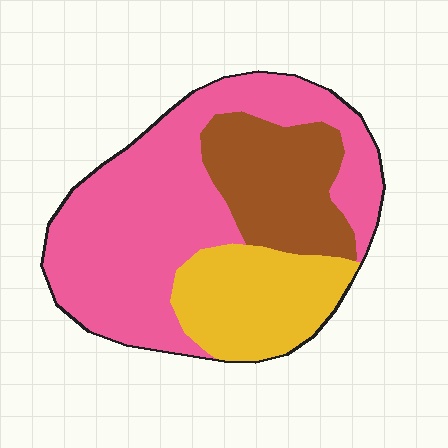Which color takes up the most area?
Pink, at roughly 55%.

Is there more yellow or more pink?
Pink.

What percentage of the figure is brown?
Brown takes up about one fifth (1/5) of the figure.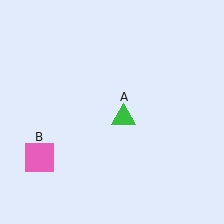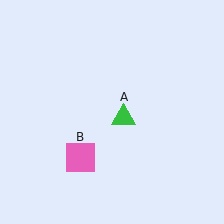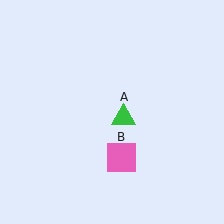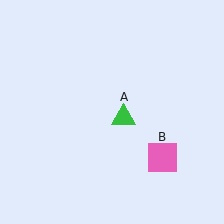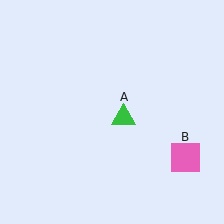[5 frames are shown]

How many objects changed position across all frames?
1 object changed position: pink square (object B).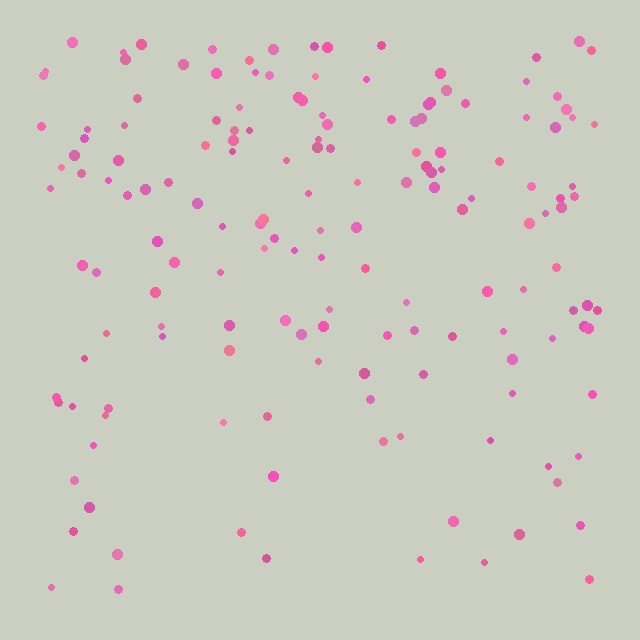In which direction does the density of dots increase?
From bottom to top, with the top side densest.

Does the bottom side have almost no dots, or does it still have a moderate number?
Still a moderate number, just noticeably fewer than the top.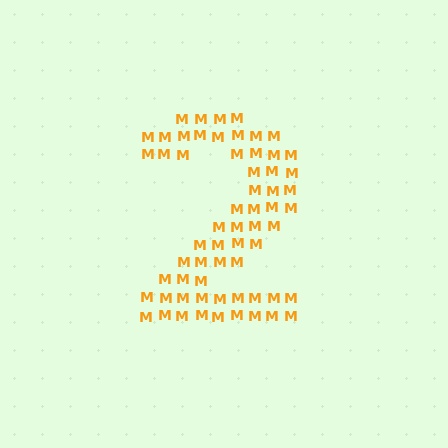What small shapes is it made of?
It is made of small letter M's.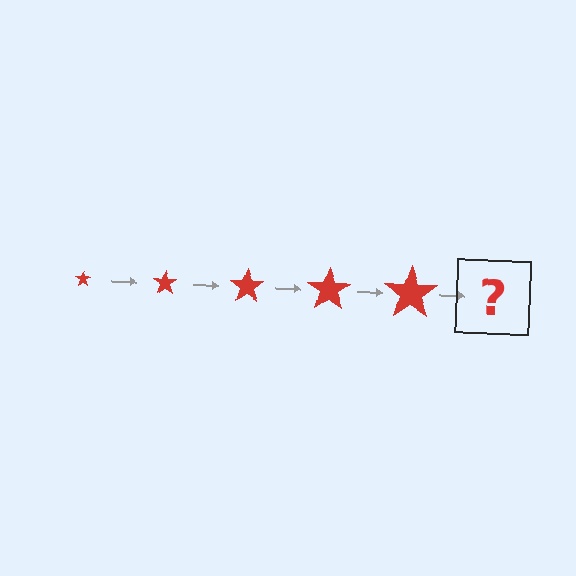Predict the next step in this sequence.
The next step is a red star, larger than the previous one.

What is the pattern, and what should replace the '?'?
The pattern is that the star gets progressively larger each step. The '?' should be a red star, larger than the previous one.